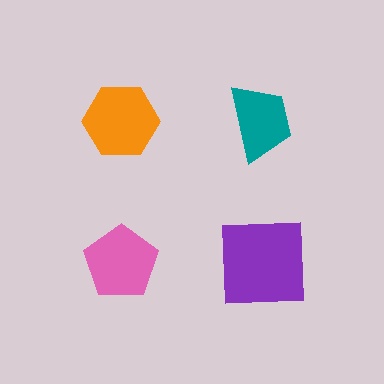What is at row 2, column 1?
A pink pentagon.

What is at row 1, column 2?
A teal trapezoid.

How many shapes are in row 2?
2 shapes.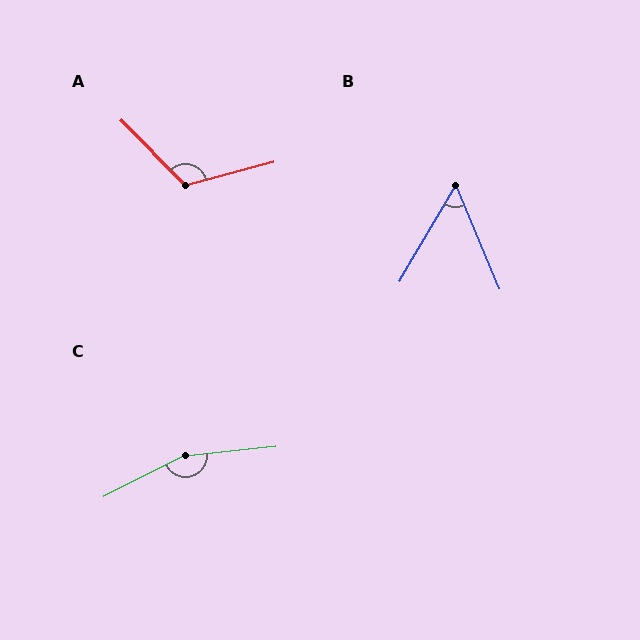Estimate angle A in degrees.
Approximately 120 degrees.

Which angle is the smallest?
B, at approximately 54 degrees.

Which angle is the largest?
C, at approximately 159 degrees.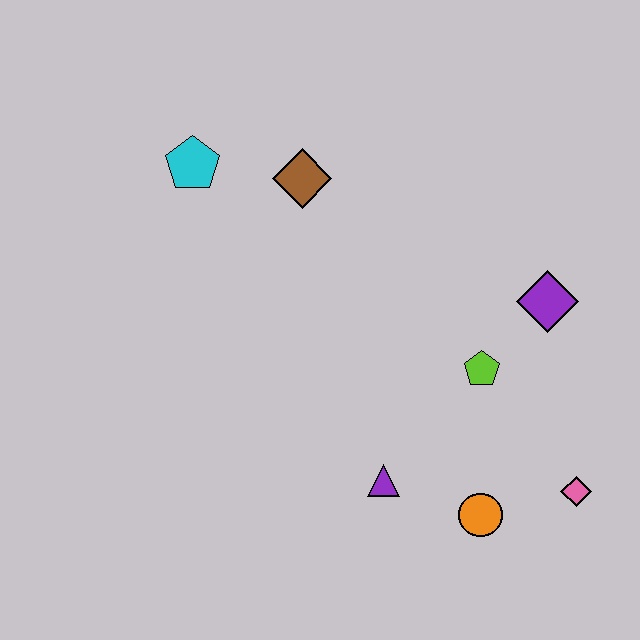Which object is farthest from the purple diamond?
The cyan pentagon is farthest from the purple diamond.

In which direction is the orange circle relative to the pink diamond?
The orange circle is to the left of the pink diamond.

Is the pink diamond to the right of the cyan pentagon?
Yes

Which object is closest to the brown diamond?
The cyan pentagon is closest to the brown diamond.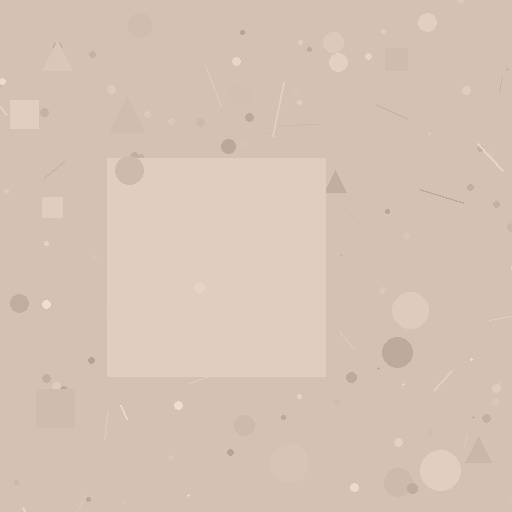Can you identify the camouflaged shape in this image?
The camouflaged shape is a square.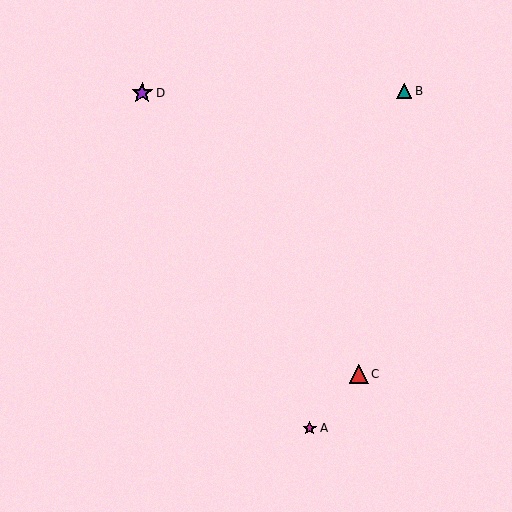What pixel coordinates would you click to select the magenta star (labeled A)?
Click at (310, 428) to select the magenta star A.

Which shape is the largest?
The purple star (labeled D) is the largest.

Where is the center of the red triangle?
The center of the red triangle is at (359, 374).